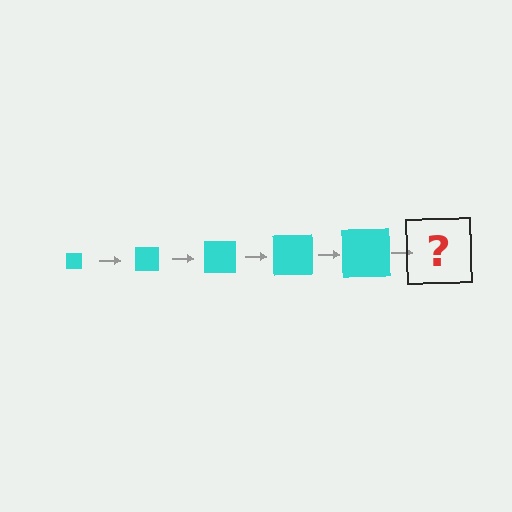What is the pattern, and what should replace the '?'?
The pattern is that the square gets progressively larger each step. The '?' should be a cyan square, larger than the previous one.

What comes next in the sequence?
The next element should be a cyan square, larger than the previous one.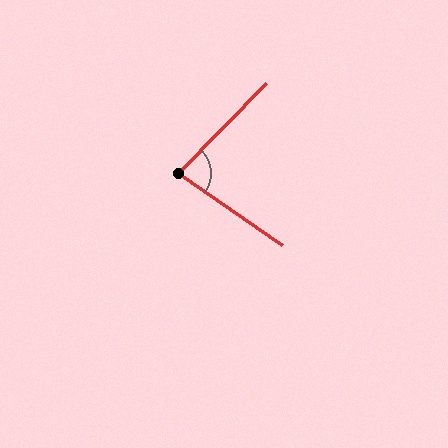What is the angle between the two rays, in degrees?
Approximately 81 degrees.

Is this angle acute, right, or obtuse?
It is acute.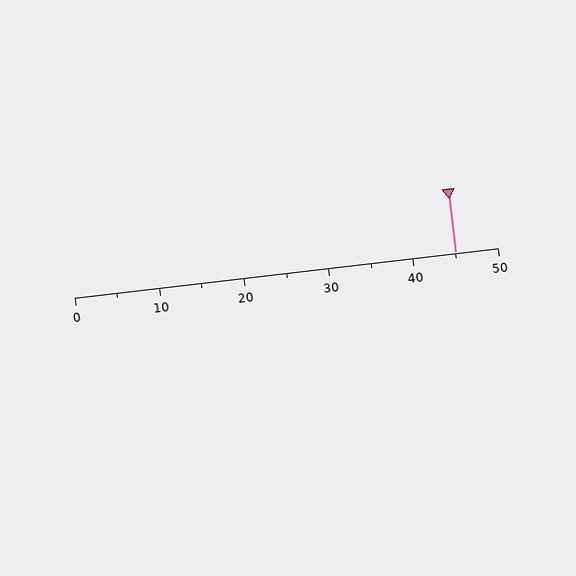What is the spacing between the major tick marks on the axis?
The major ticks are spaced 10 apart.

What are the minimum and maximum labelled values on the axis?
The axis runs from 0 to 50.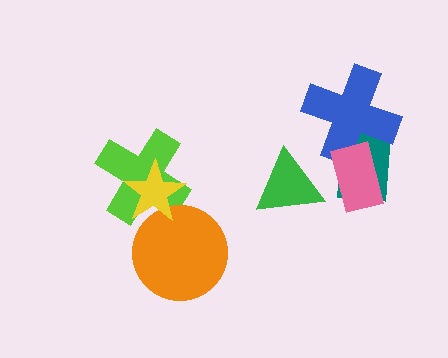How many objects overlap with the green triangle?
0 objects overlap with the green triangle.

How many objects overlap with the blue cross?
2 objects overlap with the blue cross.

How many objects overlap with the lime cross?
2 objects overlap with the lime cross.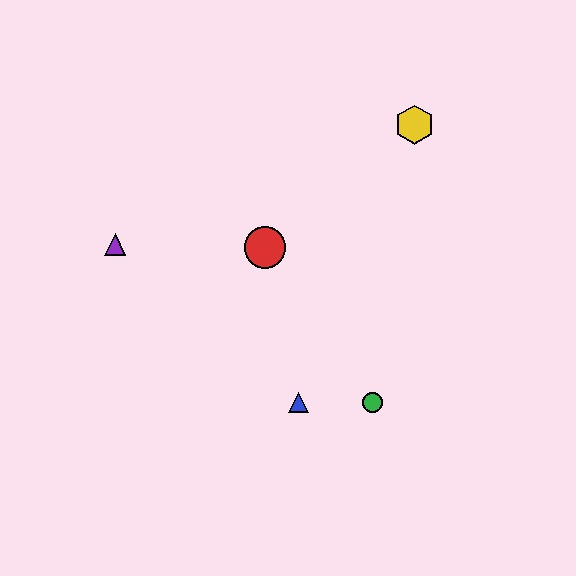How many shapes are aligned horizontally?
2 shapes (the blue triangle, the green circle) are aligned horizontally.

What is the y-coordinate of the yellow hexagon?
The yellow hexagon is at y≈125.